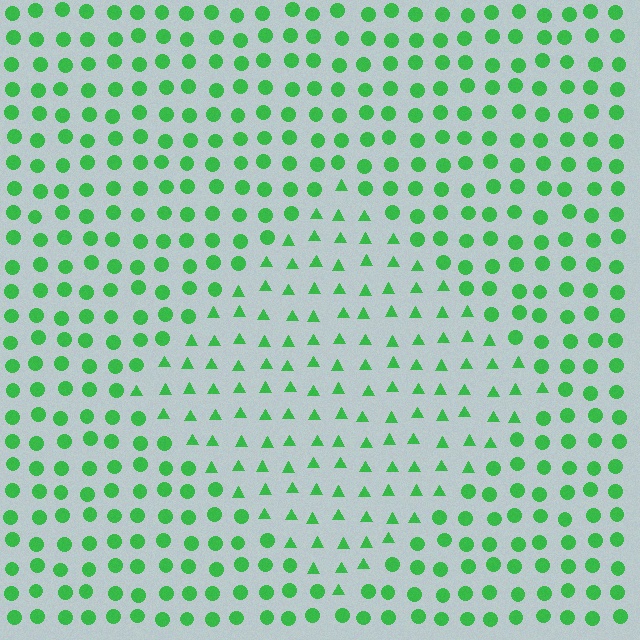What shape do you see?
I see a diamond.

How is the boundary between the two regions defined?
The boundary is defined by a change in element shape: triangles inside vs. circles outside. All elements share the same color and spacing.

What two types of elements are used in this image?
The image uses triangles inside the diamond region and circles outside it.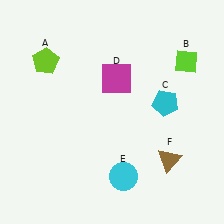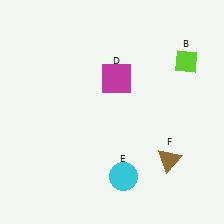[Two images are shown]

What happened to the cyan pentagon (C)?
The cyan pentagon (C) was removed in Image 2. It was in the top-right area of Image 1.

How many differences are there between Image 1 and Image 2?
There are 2 differences between the two images.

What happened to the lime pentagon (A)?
The lime pentagon (A) was removed in Image 2. It was in the top-left area of Image 1.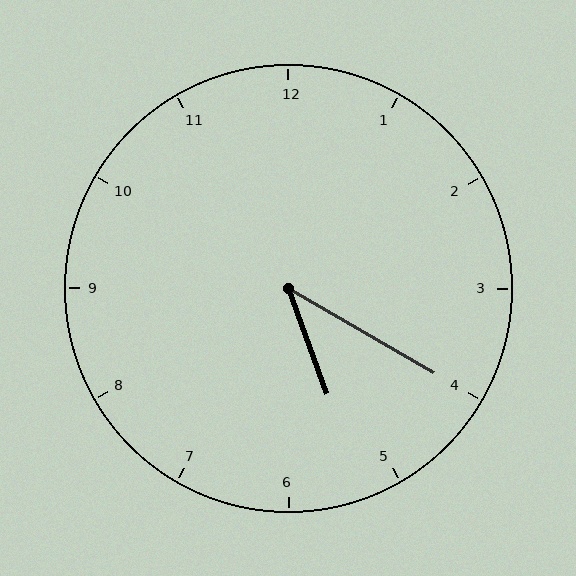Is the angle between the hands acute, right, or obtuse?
It is acute.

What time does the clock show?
5:20.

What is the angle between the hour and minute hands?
Approximately 40 degrees.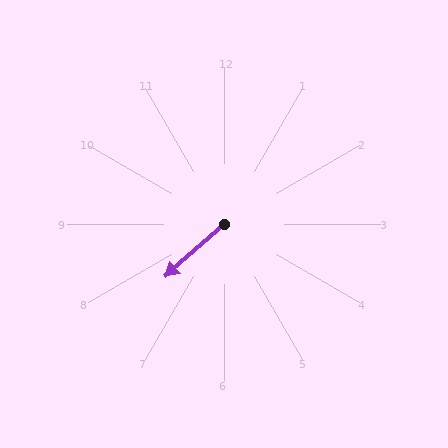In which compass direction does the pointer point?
Southwest.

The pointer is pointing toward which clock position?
Roughly 8 o'clock.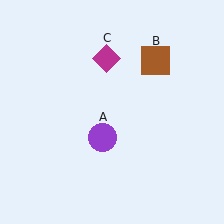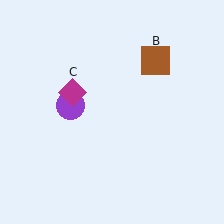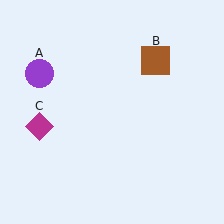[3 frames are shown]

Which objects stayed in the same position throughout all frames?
Brown square (object B) remained stationary.